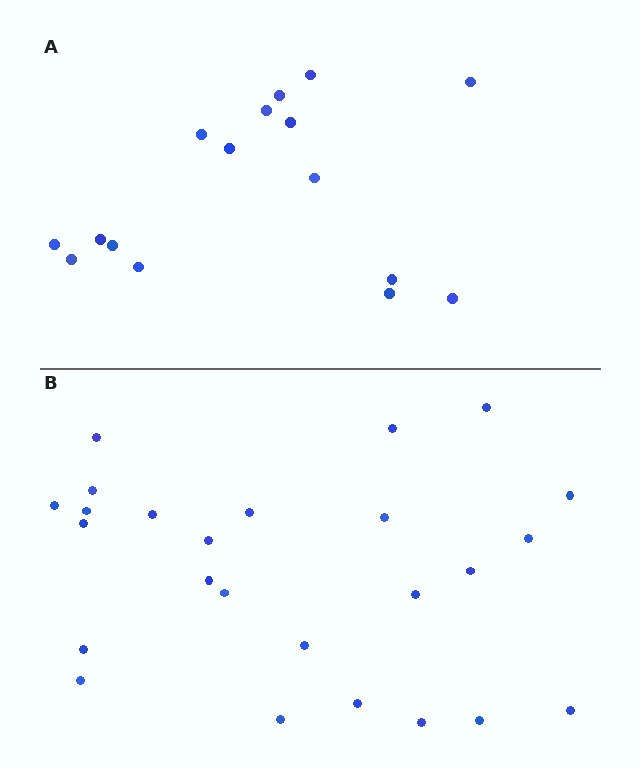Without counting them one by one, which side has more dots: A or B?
Region B (the bottom region) has more dots.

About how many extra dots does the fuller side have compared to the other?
Region B has roughly 8 or so more dots than region A.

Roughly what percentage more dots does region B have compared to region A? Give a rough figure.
About 55% more.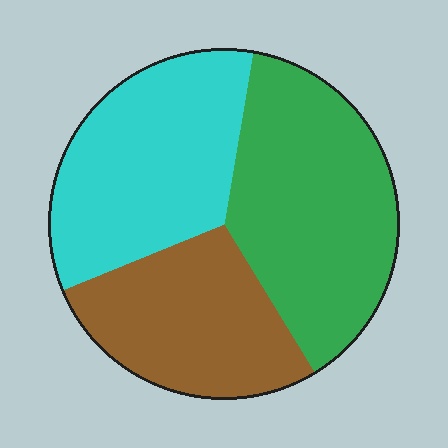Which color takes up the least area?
Brown, at roughly 25%.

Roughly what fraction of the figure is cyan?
Cyan covers around 35% of the figure.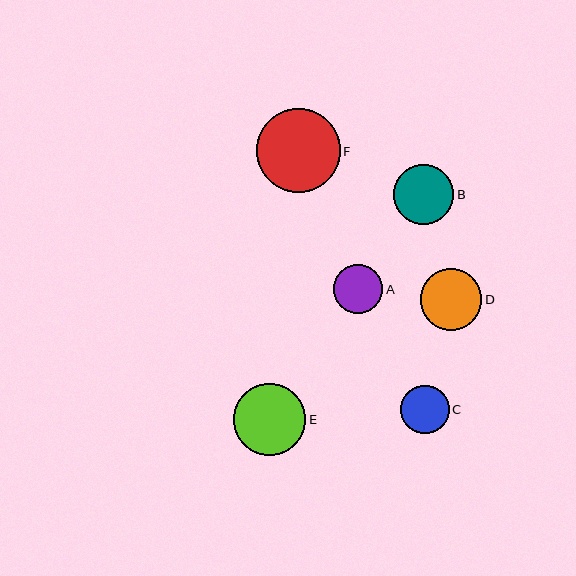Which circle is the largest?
Circle F is the largest with a size of approximately 84 pixels.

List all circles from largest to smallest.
From largest to smallest: F, E, D, B, A, C.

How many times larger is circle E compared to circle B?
Circle E is approximately 1.2 times the size of circle B.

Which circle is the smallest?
Circle C is the smallest with a size of approximately 49 pixels.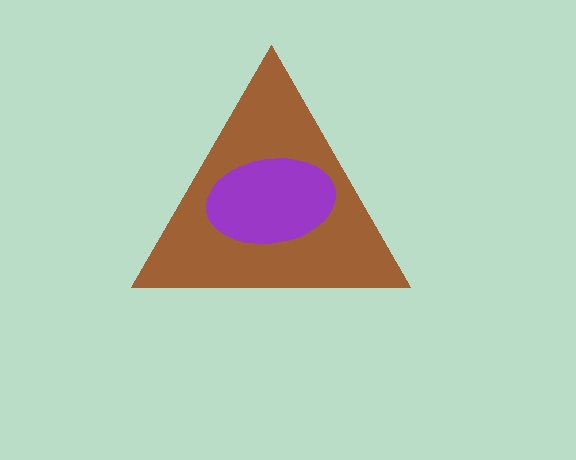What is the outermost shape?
The brown triangle.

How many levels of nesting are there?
2.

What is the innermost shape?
The purple ellipse.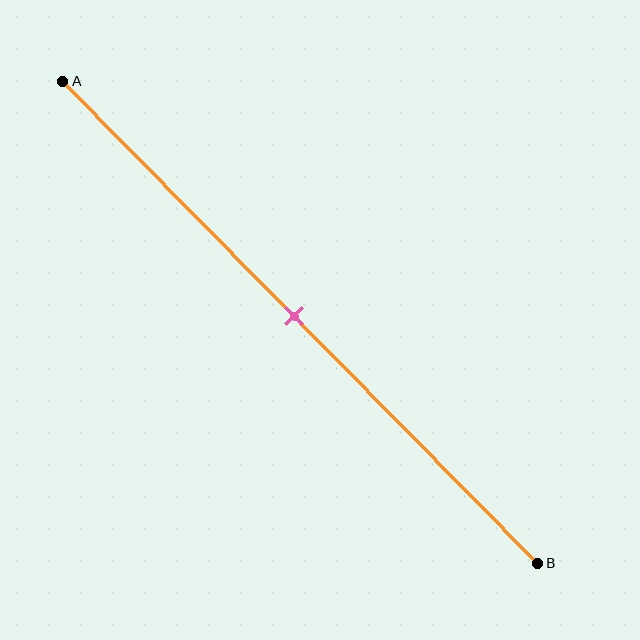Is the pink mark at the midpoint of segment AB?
Yes, the mark is approximately at the midpoint.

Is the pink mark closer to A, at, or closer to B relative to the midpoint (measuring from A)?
The pink mark is approximately at the midpoint of segment AB.